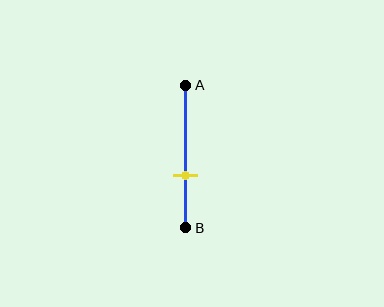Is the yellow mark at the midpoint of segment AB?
No, the mark is at about 65% from A, not at the 50% midpoint.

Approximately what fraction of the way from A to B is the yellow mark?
The yellow mark is approximately 65% of the way from A to B.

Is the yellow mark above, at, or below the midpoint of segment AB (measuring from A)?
The yellow mark is below the midpoint of segment AB.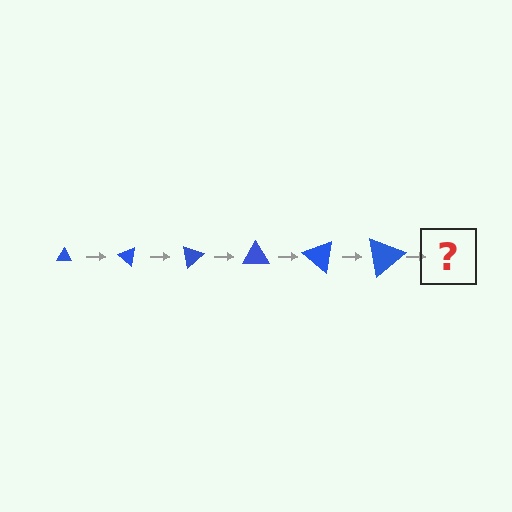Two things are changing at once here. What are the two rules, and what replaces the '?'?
The two rules are that the triangle grows larger each step and it rotates 40 degrees each step. The '?' should be a triangle, larger than the previous one and rotated 240 degrees from the start.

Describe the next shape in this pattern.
It should be a triangle, larger than the previous one and rotated 240 degrees from the start.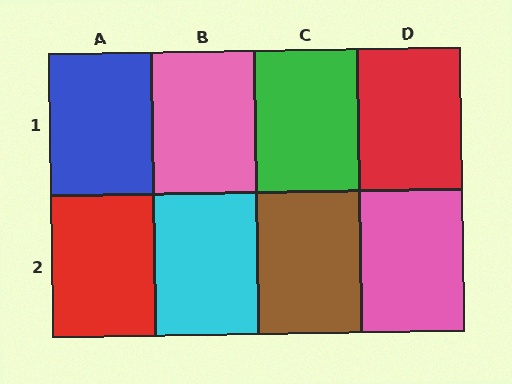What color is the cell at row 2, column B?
Cyan.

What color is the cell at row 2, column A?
Red.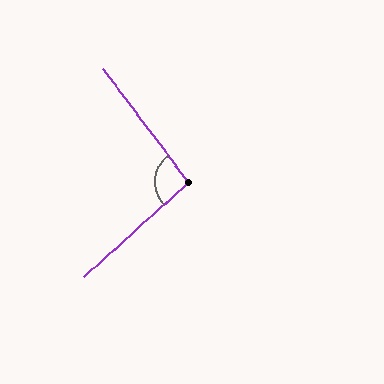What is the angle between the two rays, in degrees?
Approximately 96 degrees.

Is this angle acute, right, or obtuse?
It is obtuse.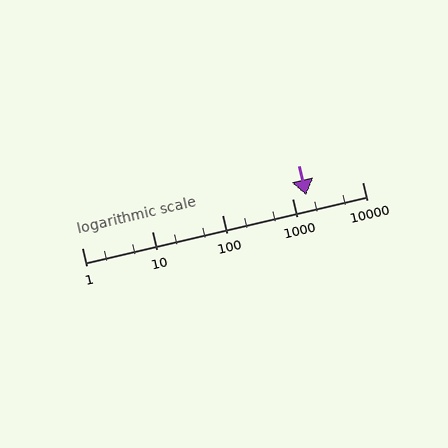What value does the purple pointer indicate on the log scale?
The pointer indicates approximately 1600.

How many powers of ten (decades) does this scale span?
The scale spans 4 decades, from 1 to 10000.